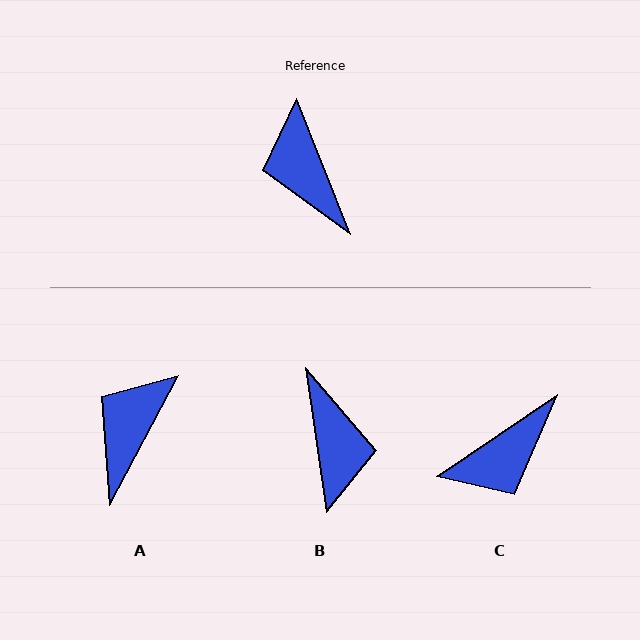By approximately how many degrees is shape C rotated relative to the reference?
Approximately 103 degrees counter-clockwise.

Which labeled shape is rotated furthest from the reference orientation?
B, about 167 degrees away.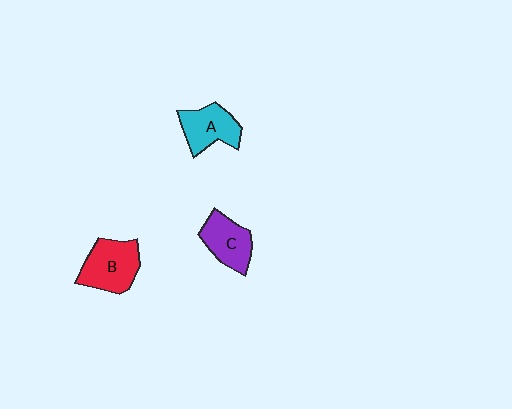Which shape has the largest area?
Shape B (red).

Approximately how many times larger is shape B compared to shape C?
Approximately 1.2 times.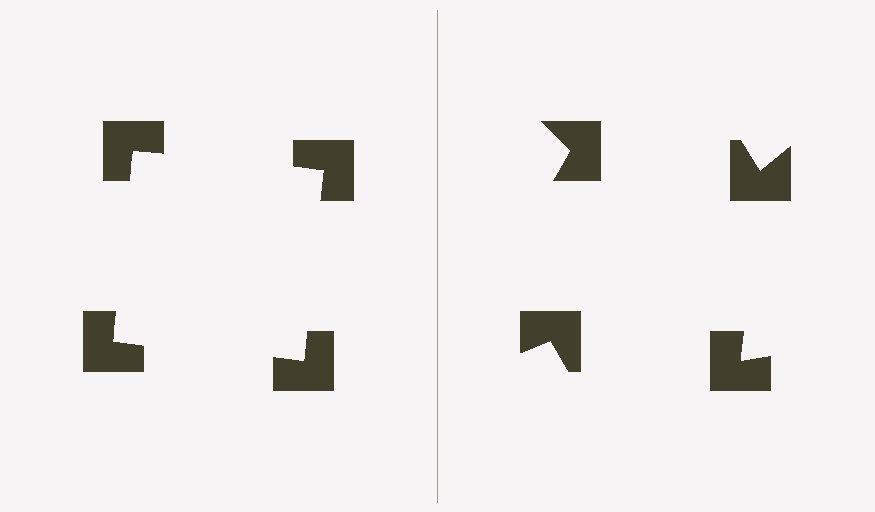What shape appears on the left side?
An illusory square.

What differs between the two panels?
The notched squares are positioned identically on both sides; only the wedge orientations differ. On the left they align to a square; on the right they are misaligned.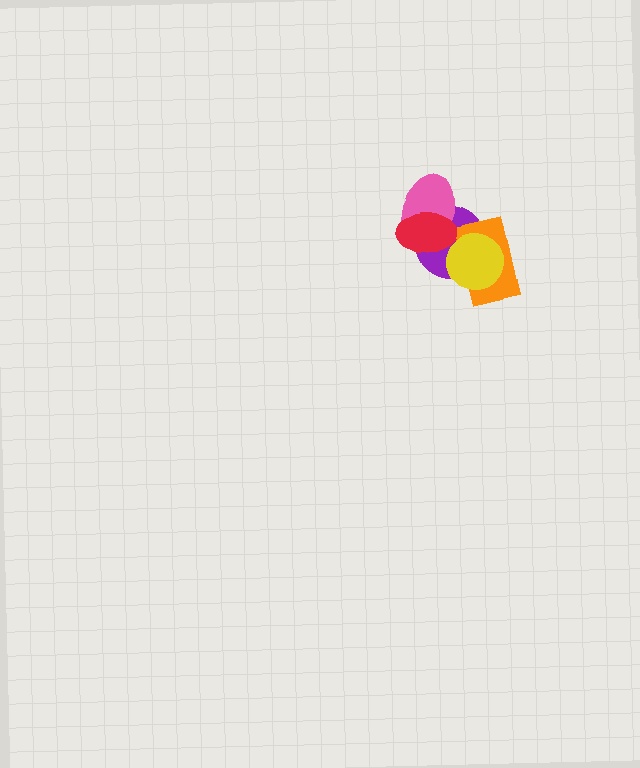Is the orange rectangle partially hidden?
Yes, it is partially covered by another shape.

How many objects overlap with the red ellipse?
2 objects overlap with the red ellipse.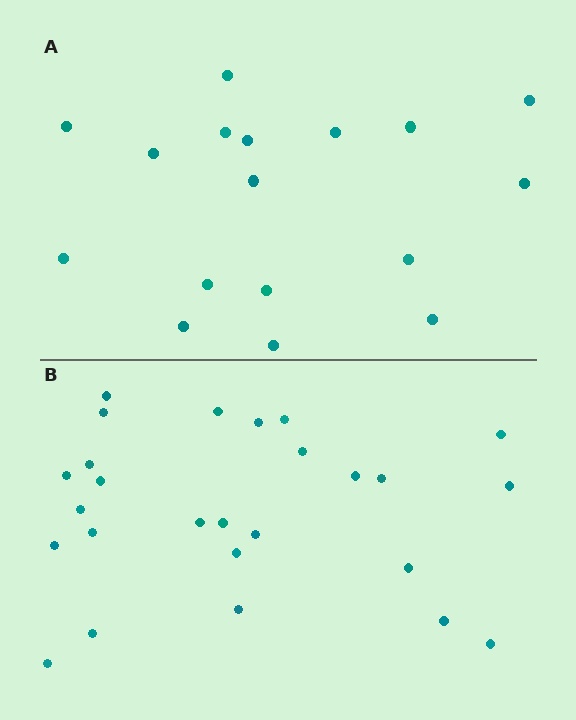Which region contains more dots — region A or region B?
Region B (the bottom region) has more dots.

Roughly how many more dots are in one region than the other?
Region B has roughly 8 or so more dots than region A.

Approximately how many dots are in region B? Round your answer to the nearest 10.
About 30 dots. (The exact count is 26, which rounds to 30.)